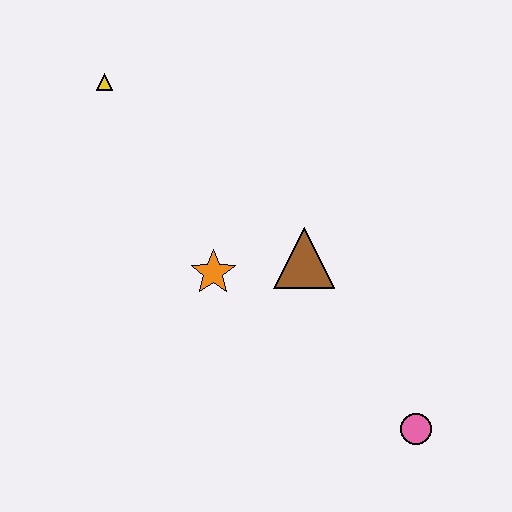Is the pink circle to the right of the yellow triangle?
Yes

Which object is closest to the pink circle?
The brown triangle is closest to the pink circle.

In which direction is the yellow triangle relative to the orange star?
The yellow triangle is above the orange star.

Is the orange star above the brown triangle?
No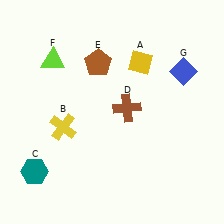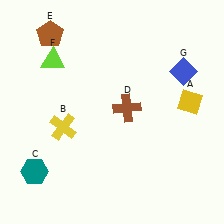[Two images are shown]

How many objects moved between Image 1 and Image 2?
2 objects moved between the two images.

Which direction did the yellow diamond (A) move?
The yellow diamond (A) moved right.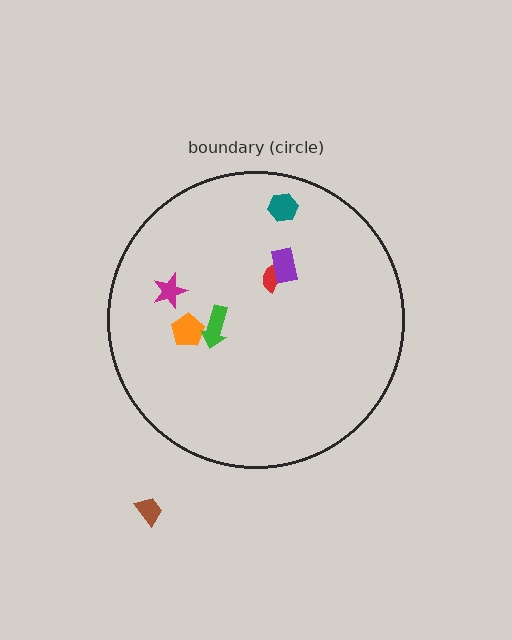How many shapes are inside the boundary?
6 inside, 1 outside.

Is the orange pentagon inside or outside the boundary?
Inside.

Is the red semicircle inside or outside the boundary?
Inside.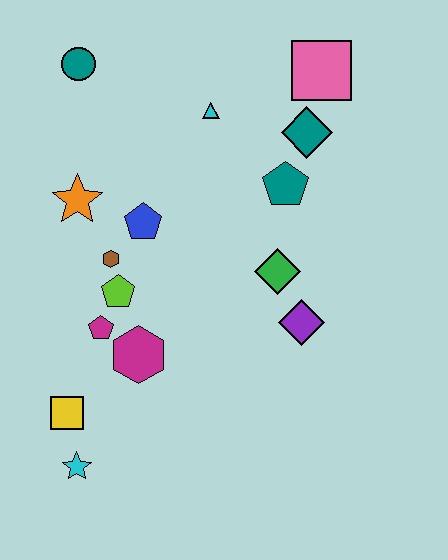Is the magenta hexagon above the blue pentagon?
No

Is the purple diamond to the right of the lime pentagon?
Yes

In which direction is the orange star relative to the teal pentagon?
The orange star is to the left of the teal pentagon.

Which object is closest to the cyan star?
The yellow square is closest to the cyan star.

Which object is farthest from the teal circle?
The cyan star is farthest from the teal circle.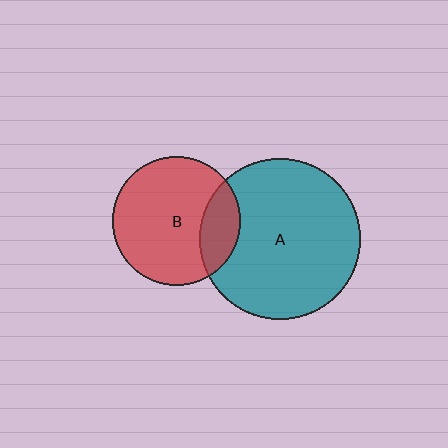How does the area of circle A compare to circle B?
Approximately 1.6 times.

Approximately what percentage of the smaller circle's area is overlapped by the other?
Approximately 20%.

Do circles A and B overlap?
Yes.